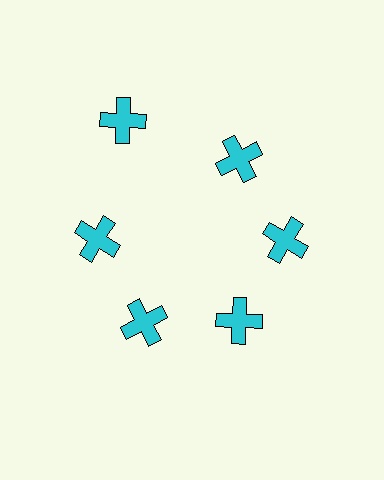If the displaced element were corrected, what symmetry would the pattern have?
It would have 6-fold rotational symmetry — the pattern would map onto itself every 60 degrees.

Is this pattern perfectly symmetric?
No. The 6 cyan crosses are arranged in a ring, but one element near the 11 o'clock position is pushed outward from the center, breaking the 6-fold rotational symmetry.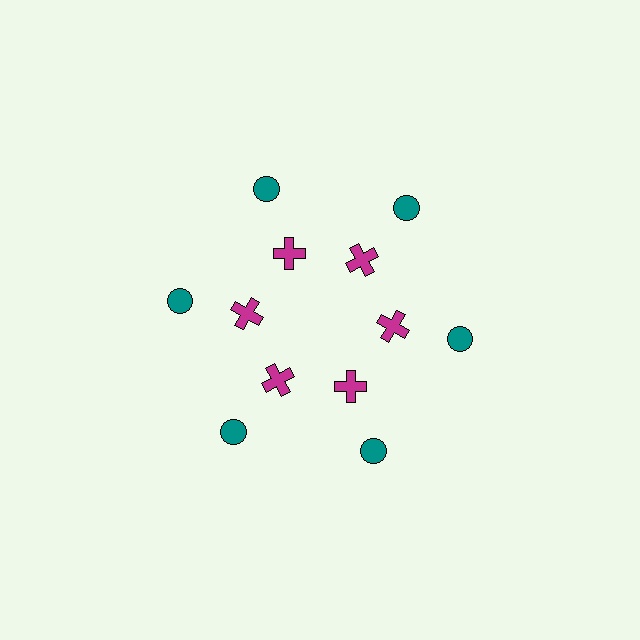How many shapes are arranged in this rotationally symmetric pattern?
There are 12 shapes, arranged in 6 groups of 2.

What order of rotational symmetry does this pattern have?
This pattern has 6-fold rotational symmetry.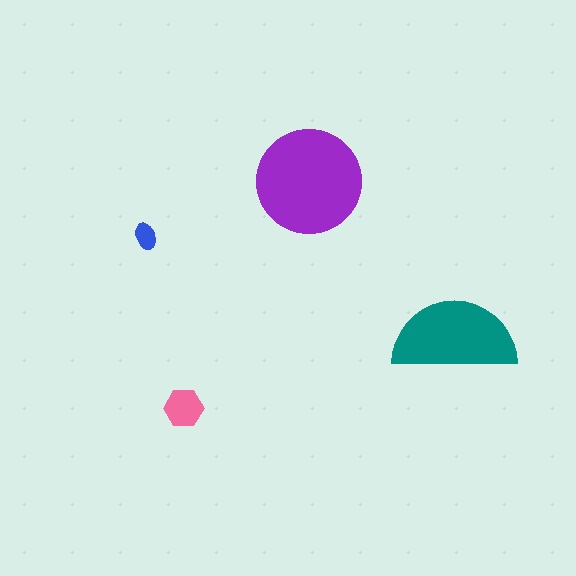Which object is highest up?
The purple circle is topmost.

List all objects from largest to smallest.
The purple circle, the teal semicircle, the pink hexagon, the blue ellipse.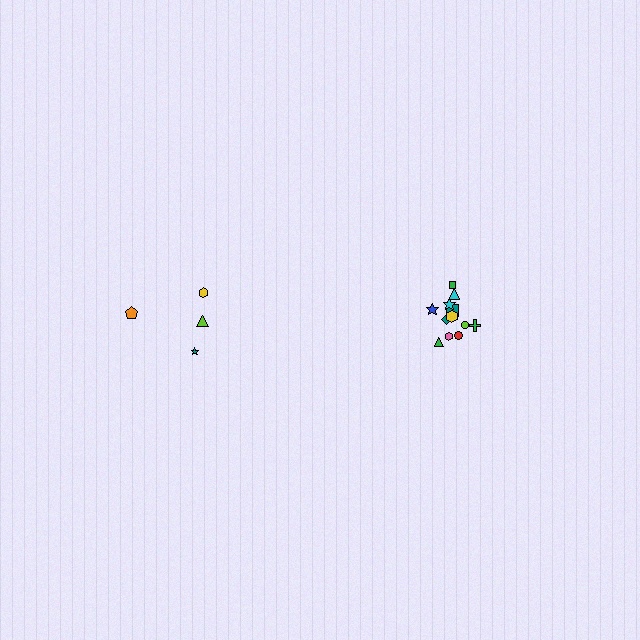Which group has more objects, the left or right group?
The right group.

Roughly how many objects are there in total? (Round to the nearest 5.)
Roughly 15 objects in total.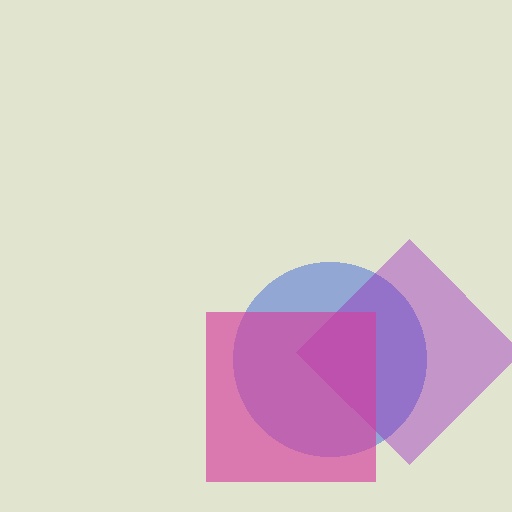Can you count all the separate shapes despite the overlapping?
Yes, there are 3 separate shapes.